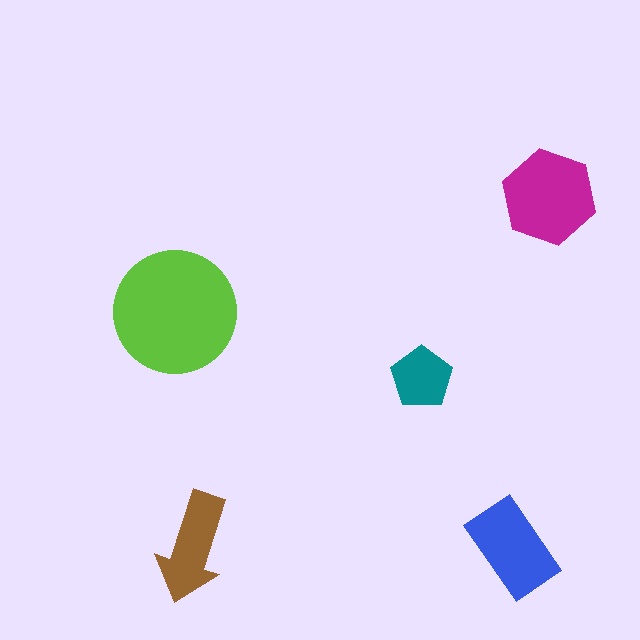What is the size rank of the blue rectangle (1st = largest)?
3rd.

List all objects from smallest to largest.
The teal pentagon, the brown arrow, the blue rectangle, the magenta hexagon, the lime circle.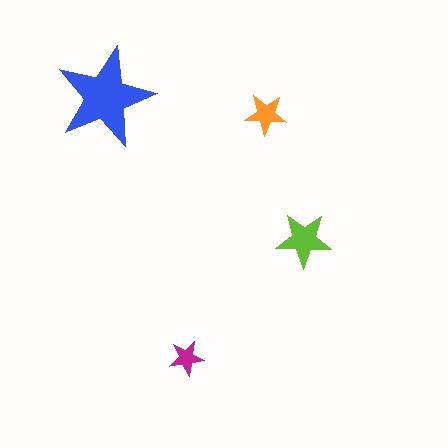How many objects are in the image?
There are 4 objects in the image.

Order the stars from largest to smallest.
the blue one, the lime one, the orange one, the magenta one.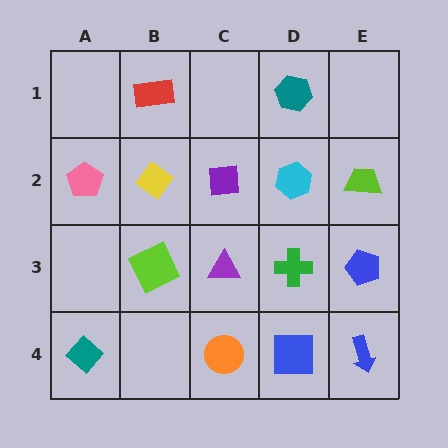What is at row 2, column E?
A lime trapezoid.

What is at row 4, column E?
A blue arrow.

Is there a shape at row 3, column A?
No, that cell is empty.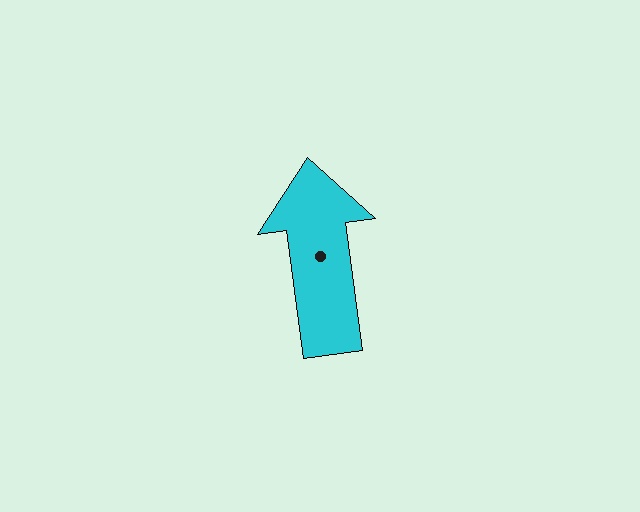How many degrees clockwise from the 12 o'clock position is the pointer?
Approximately 353 degrees.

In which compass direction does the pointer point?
North.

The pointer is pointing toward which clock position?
Roughly 12 o'clock.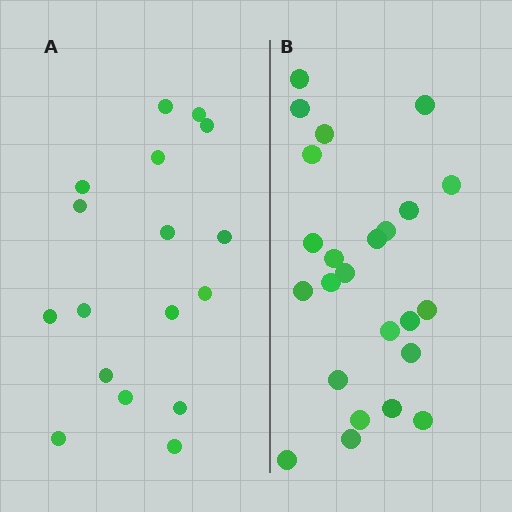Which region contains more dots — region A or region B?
Region B (the right region) has more dots.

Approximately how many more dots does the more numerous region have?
Region B has roughly 8 or so more dots than region A.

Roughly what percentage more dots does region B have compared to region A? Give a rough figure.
About 40% more.